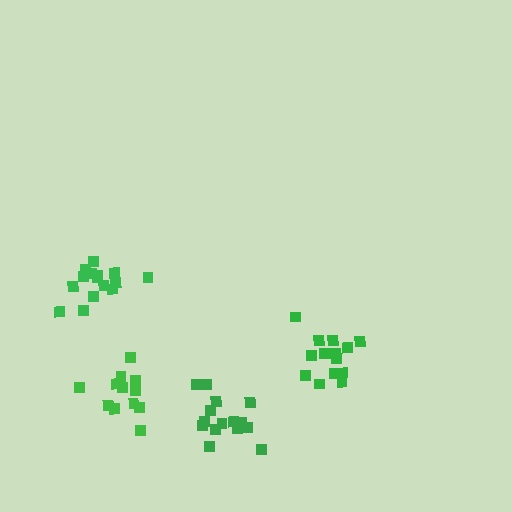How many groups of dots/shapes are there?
There are 4 groups.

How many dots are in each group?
Group 1: 15 dots, Group 2: 15 dots, Group 3: 14 dots, Group 4: 13 dots (57 total).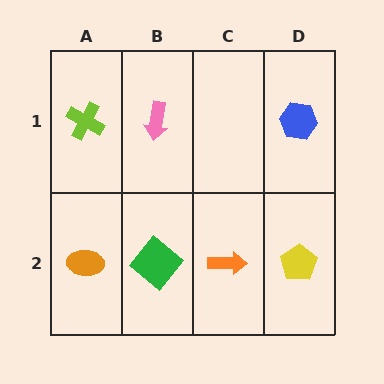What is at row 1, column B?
A pink arrow.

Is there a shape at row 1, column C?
No, that cell is empty.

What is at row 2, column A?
An orange ellipse.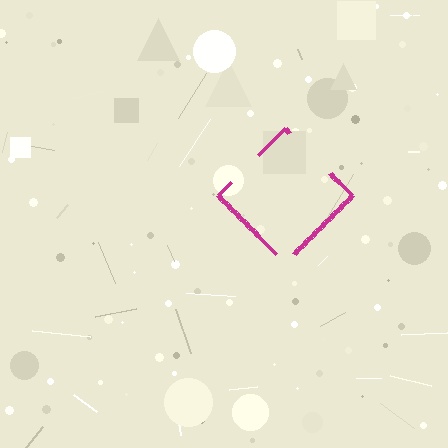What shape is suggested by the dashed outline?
The dashed outline suggests a diamond.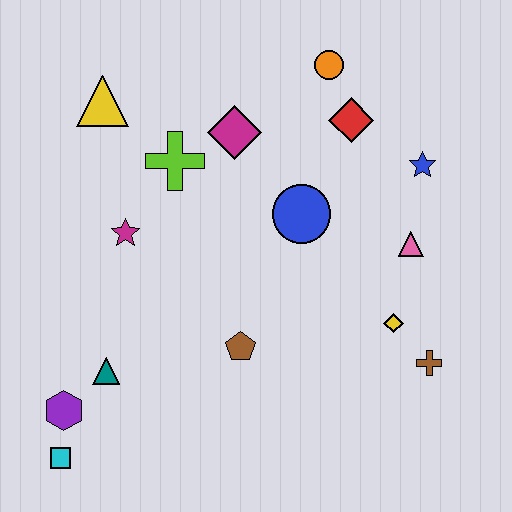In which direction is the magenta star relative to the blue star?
The magenta star is to the left of the blue star.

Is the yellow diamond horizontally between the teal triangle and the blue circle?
No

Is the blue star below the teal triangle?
No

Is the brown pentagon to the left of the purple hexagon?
No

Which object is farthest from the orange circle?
The cyan square is farthest from the orange circle.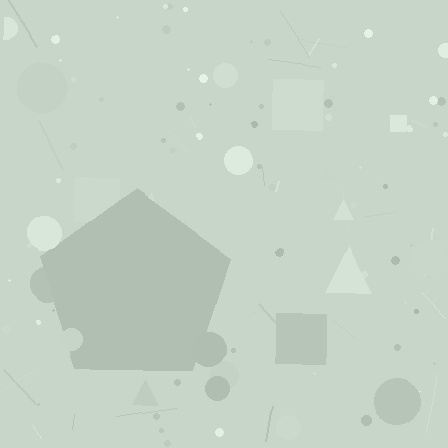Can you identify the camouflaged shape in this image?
The camouflaged shape is a pentagon.